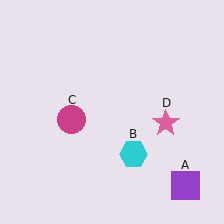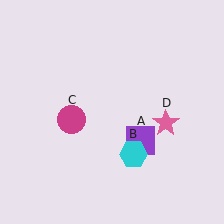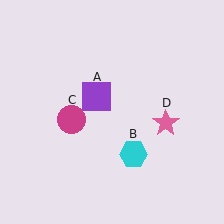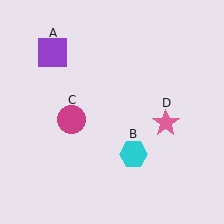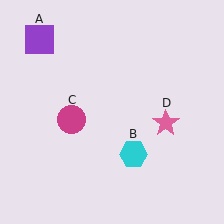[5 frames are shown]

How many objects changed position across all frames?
1 object changed position: purple square (object A).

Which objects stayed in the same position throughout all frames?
Cyan hexagon (object B) and magenta circle (object C) and pink star (object D) remained stationary.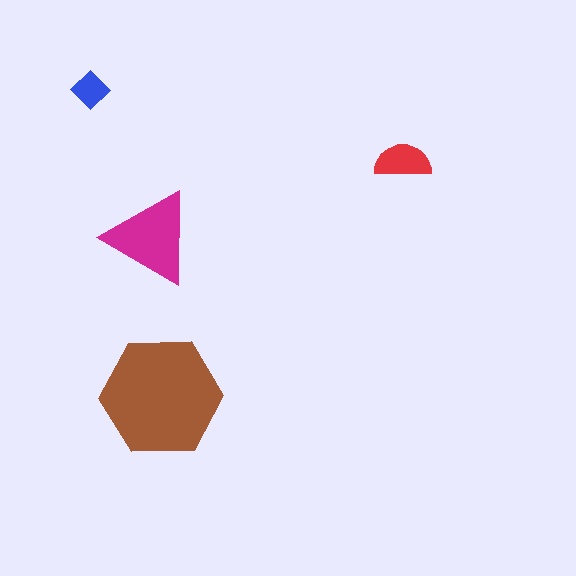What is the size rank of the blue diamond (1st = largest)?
4th.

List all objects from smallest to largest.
The blue diamond, the red semicircle, the magenta triangle, the brown hexagon.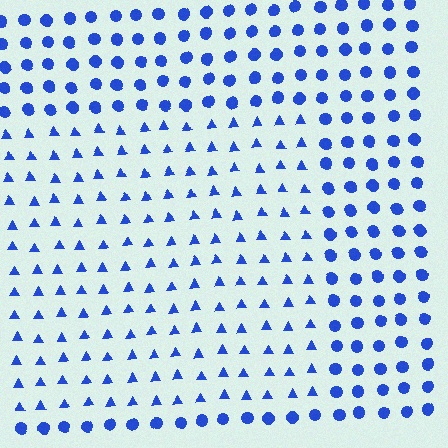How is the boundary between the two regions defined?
The boundary is defined by a change in element shape: triangles inside vs. circles outside. All elements share the same color and spacing.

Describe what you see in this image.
The image is filled with small blue elements arranged in a uniform grid. A rectangle-shaped region contains triangles, while the surrounding area contains circles. The boundary is defined purely by the change in element shape.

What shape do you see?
I see a rectangle.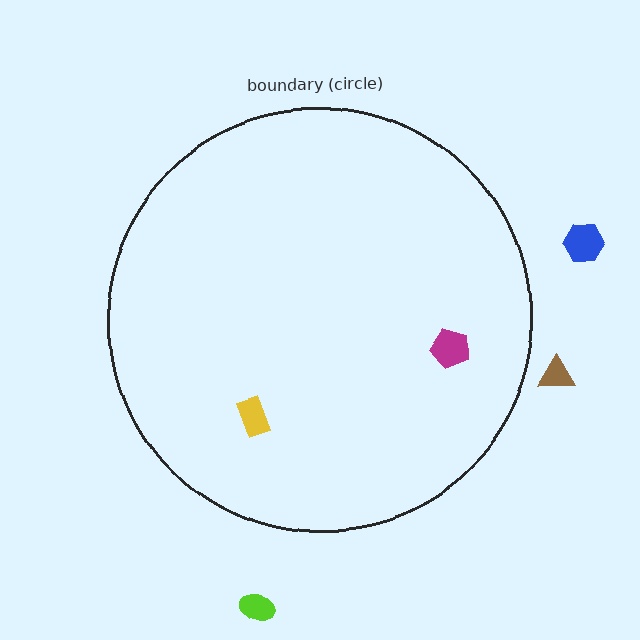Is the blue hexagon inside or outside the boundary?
Outside.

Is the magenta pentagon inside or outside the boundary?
Inside.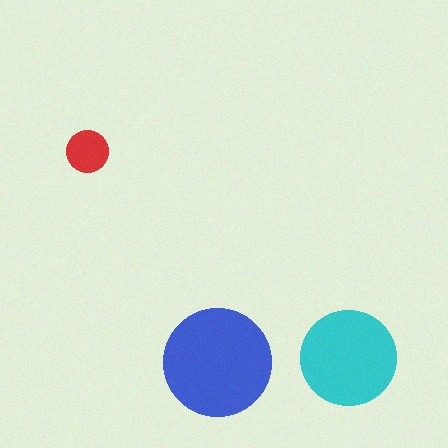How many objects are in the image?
There are 3 objects in the image.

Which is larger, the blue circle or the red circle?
The blue one.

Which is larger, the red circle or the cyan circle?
The cyan one.